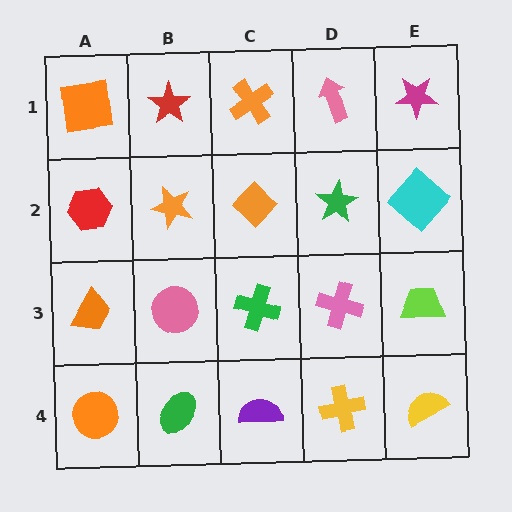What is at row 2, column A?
A red hexagon.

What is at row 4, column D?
A yellow cross.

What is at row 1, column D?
A pink arrow.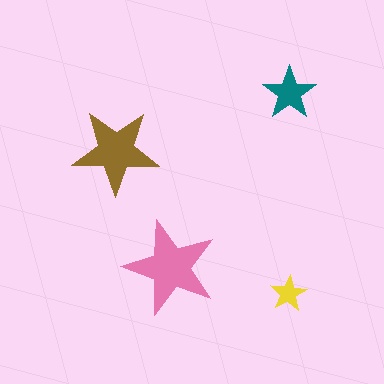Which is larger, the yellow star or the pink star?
The pink one.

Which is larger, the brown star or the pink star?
The pink one.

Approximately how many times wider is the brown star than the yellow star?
About 2.5 times wider.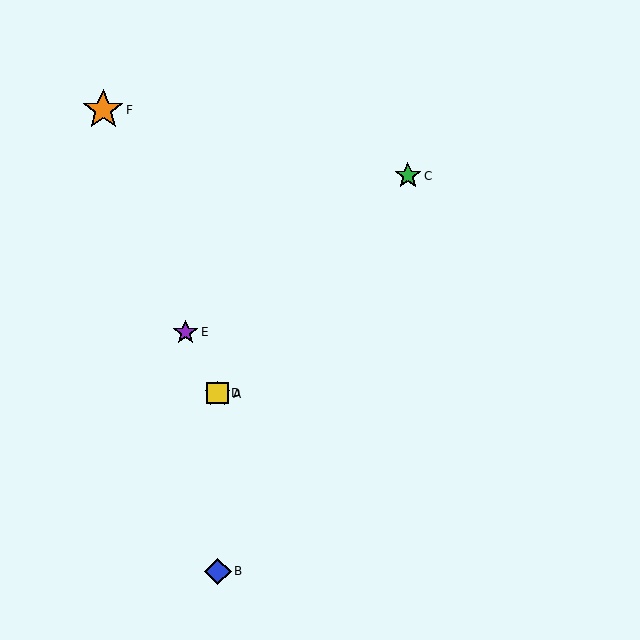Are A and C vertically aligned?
No, A is at x≈218 and C is at x≈408.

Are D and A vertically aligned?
Yes, both are at x≈218.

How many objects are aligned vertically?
3 objects (A, B, D) are aligned vertically.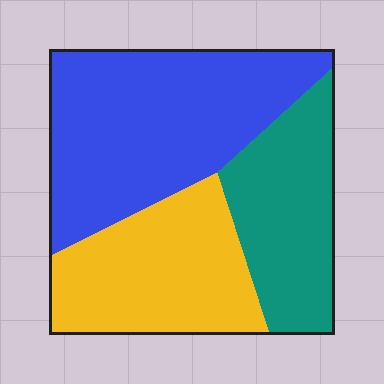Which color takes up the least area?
Teal, at roughly 25%.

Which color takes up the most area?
Blue, at roughly 45%.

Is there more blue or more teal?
Blue.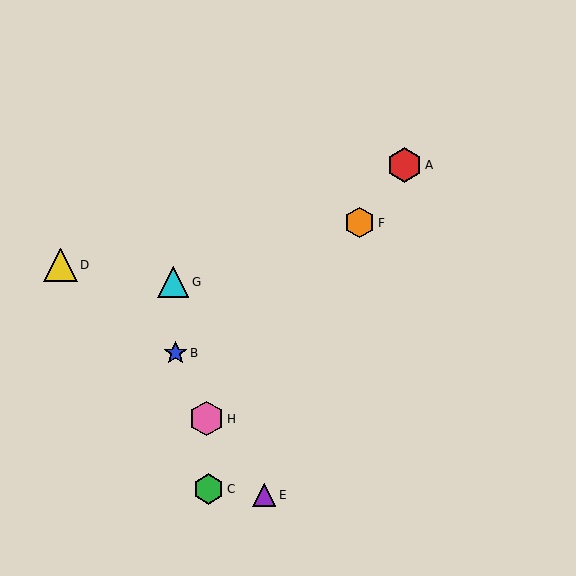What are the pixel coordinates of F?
Object F is at (360, 223).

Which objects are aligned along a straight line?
Objects A, F, H are aligned along a straight line.